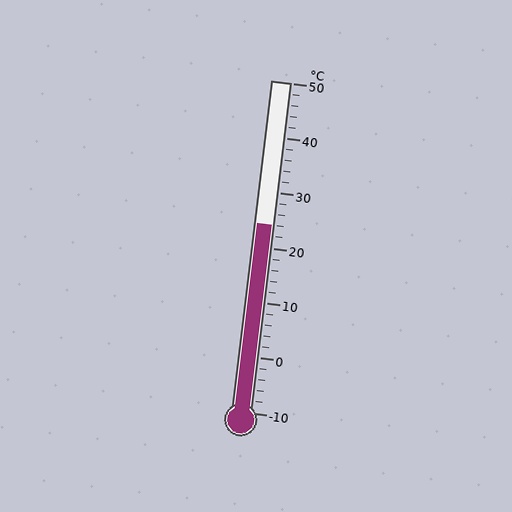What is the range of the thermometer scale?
The thermometer scale ranges from -10°C to 50°C.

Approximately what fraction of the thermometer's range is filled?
The thermometer is filled to approximately 55% of its range.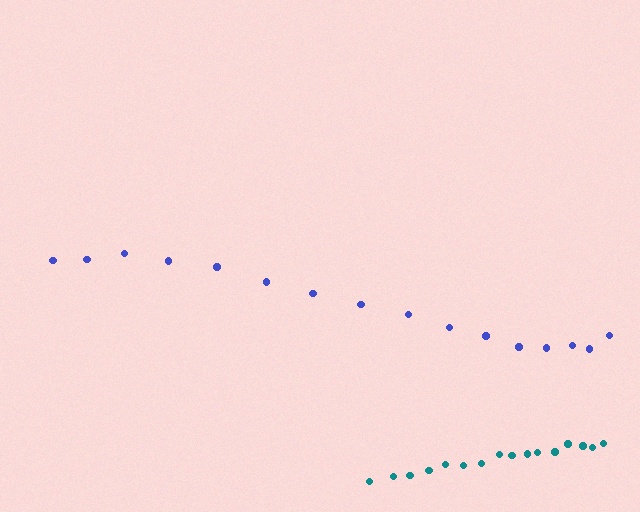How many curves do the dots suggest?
There are 2 distinct paths.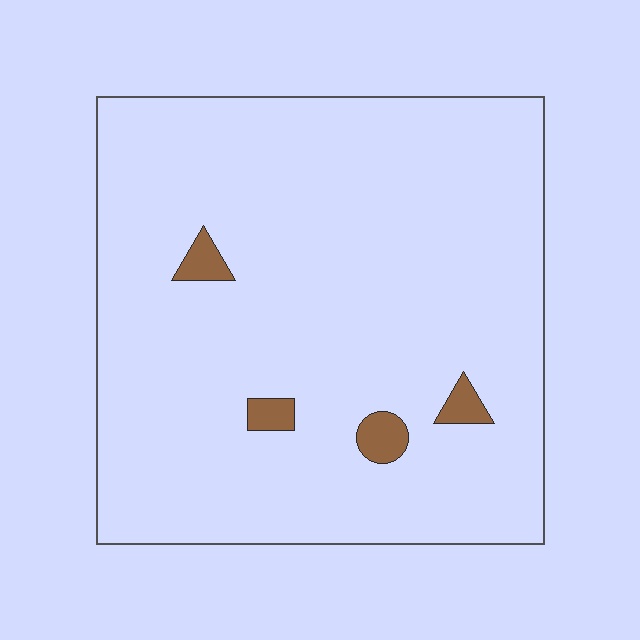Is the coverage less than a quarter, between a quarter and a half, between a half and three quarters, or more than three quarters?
Less than a quarter.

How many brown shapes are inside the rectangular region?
4.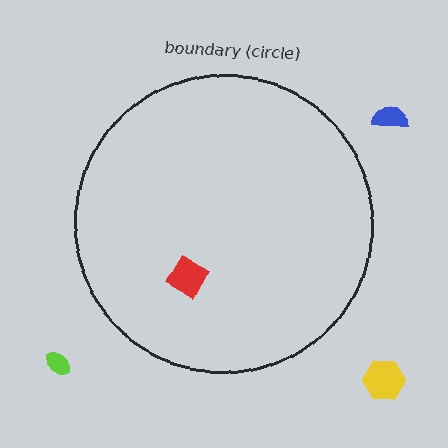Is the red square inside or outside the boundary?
Inside.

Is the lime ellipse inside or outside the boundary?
Outside.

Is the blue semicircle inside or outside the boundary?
Outside.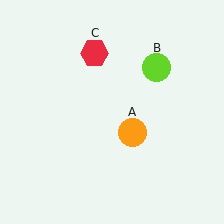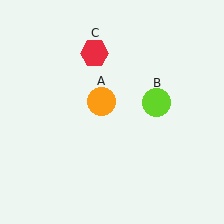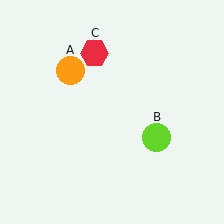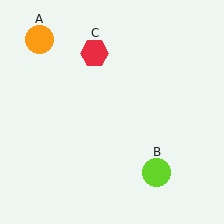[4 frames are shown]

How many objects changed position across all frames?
2 objects changed position: orange circle (object A), lime circle (object B).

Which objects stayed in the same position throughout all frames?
Red hexagon (object C) remained stationary.